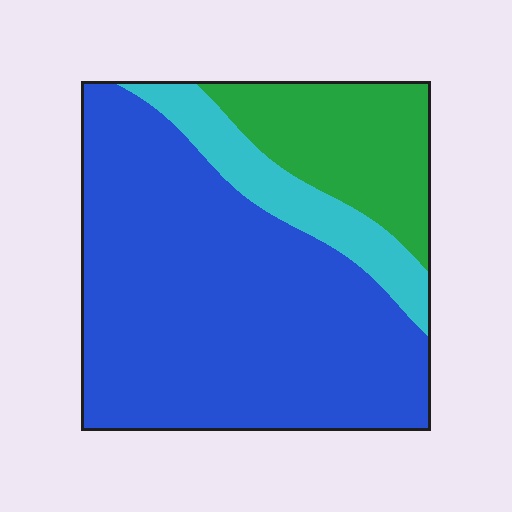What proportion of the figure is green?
Green takes up about one fifth (1/5) of the figure.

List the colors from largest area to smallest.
From largest to smallest: blue, green, cyan.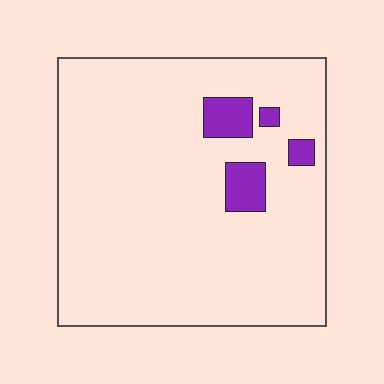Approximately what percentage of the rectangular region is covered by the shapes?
Approximately 5%.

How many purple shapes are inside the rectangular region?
4.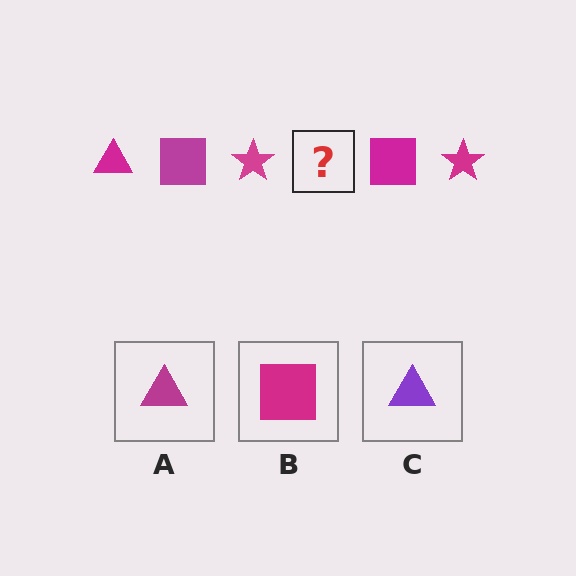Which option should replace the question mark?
Option A.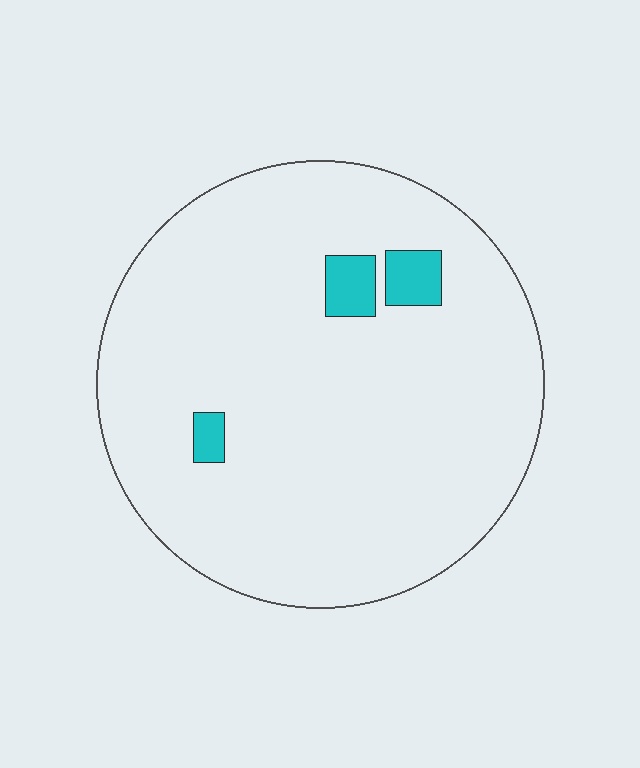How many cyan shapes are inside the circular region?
3.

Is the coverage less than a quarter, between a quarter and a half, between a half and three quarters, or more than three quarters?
Less than a quarter.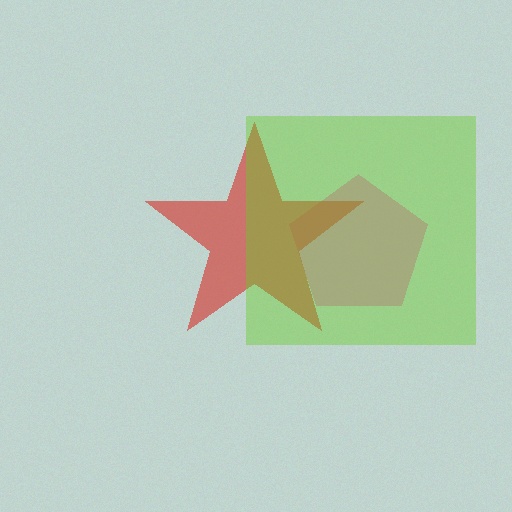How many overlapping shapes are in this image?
There are 3 overlapping shapes in the image.